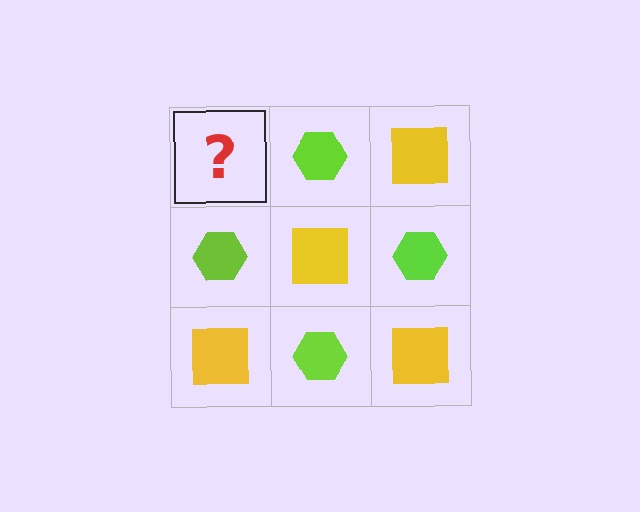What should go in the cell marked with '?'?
The missing cell should contain a yellow square.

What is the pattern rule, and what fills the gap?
The rule is that it alternates yellow square and lime hexagon in a checkerboard pattern. The gap should be filled with a yellow square.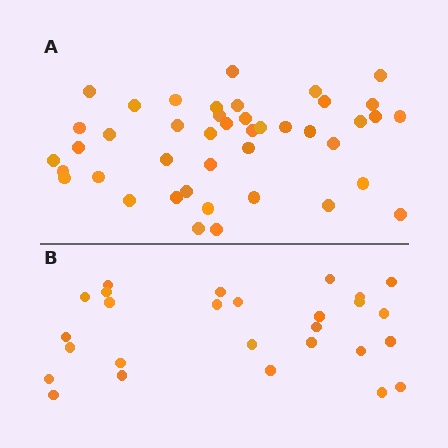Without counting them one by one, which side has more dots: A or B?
Region A (the top region) has more dots.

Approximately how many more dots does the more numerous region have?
Region A has approximately 15 more dots than region B.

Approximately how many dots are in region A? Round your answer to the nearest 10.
About 40 dots. (The exact count is 43, which rounds to 40.)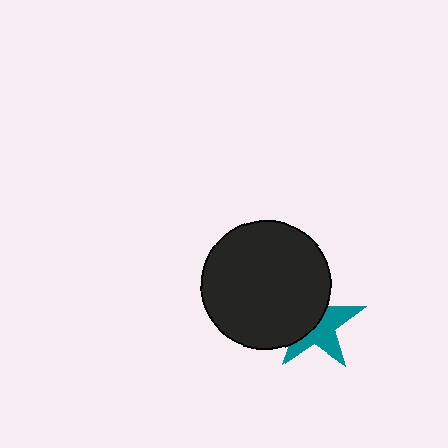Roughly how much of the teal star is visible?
About half of it is visible (roughly 50%).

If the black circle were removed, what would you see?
You would see the complete teal star.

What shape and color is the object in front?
The object in front is a black circle.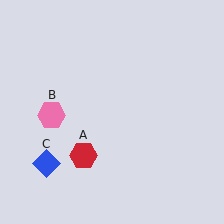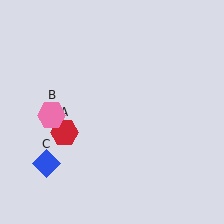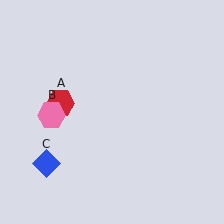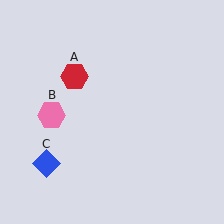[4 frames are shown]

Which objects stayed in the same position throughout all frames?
Pink hexagon (object B) and blue diamond (object C) remained stationary.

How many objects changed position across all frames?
1 object changed position: red hexagon (object A).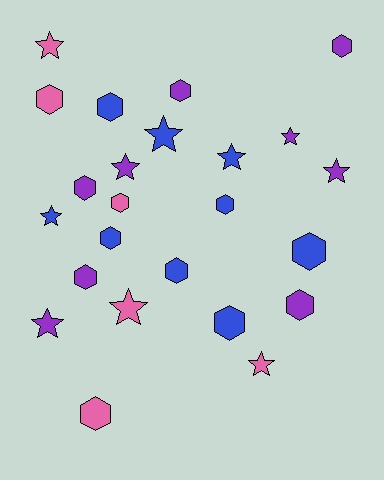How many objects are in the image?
There are 24 objects.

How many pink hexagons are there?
There are 3 pink hexagons.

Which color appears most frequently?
Blue, with 9 objects.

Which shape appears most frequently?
Hexagon, with 14 objects.